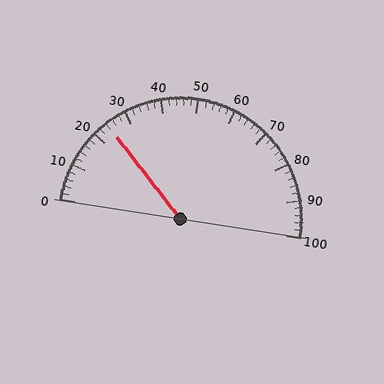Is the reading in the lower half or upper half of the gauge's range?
The reading is in the lower half of the range (0 to 100).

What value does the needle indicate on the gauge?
The needle indicates approximately 24.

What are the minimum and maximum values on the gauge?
The gauge ranges from 0 to 100.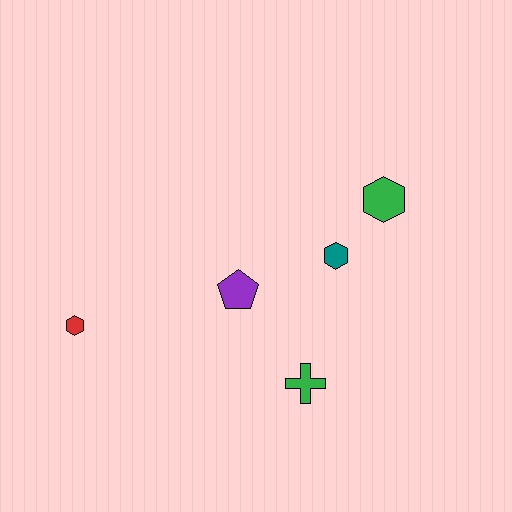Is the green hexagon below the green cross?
No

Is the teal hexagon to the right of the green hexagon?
No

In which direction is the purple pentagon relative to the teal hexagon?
The purple pentagon is to the left of the teal hexagon.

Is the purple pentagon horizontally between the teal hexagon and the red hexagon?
Yes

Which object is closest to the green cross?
The purple pentagon is closest to the green cross.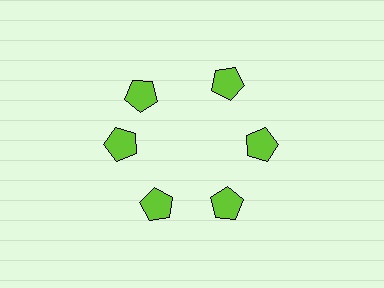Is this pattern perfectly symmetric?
No. The 6 lime pentagons are arranged in a ring, but one element near the 11 o'clock position is rotated out of alignment along the ring, breaking the 6-fold rotational symmetry.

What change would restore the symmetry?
The symmetry would be restored by rotating it back into even spacing with its neighbors so that all 6 pentagons sit at equal angles and equal distance from the center.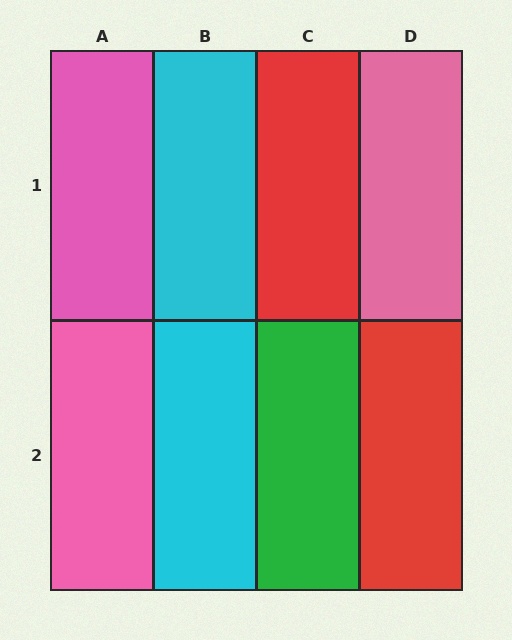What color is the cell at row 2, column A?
Pink.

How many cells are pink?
3 cells are pink.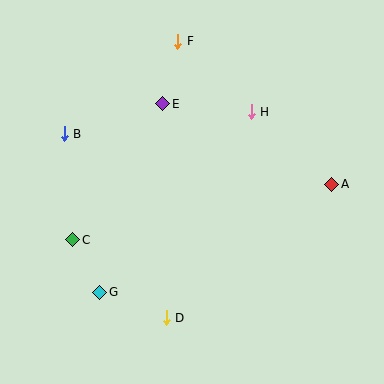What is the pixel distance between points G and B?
The distance between G and B is 162 pixels.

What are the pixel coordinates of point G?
Point G is at (100, 292).